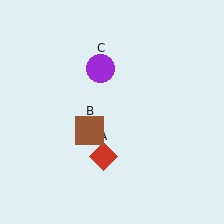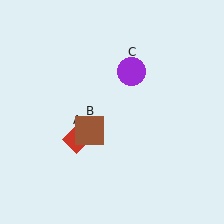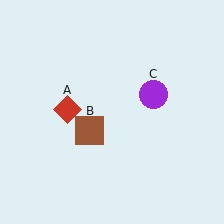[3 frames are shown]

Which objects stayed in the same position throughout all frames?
Brown square (object B) remained stationary.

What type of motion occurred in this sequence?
The red diamond (object A), purple circle (object C) rotated clockwise around the center of the scene.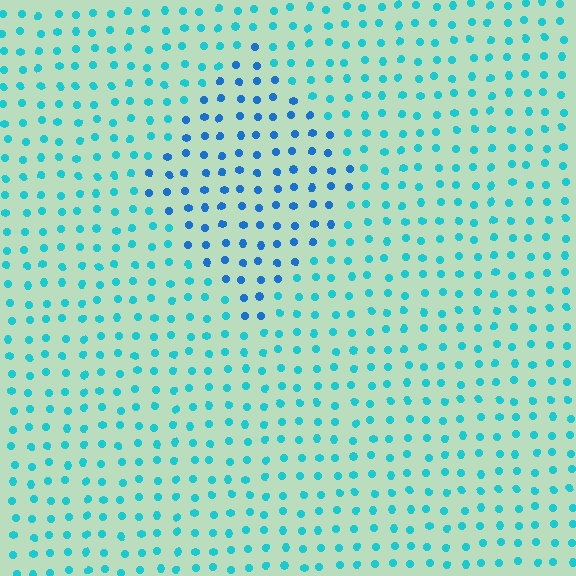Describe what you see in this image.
The image is filled with small cyan elements in a uniform arrangement. A diamond-shaped region is visible where the elements are tinted to a slightly different hue, forming a subtle color boundary.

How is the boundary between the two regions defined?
The boundary is defined purely by a slight shift in hue (about 30 degrees). Spacing, size, and orientation are identical on both sides.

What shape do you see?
I see a diamond.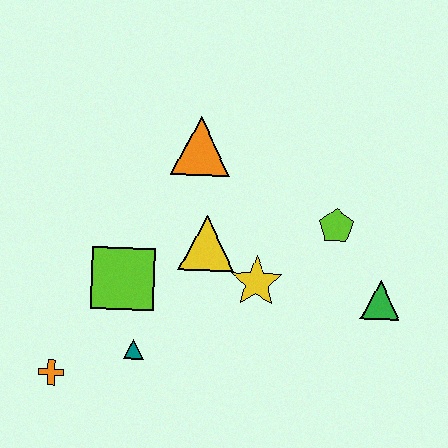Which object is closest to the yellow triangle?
The yellow star is closest to the yellow triangle.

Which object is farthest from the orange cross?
The green triangle is farthest from the orange cross.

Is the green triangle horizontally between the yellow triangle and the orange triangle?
No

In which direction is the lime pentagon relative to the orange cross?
The lime pentagon is to the right of the orange cross.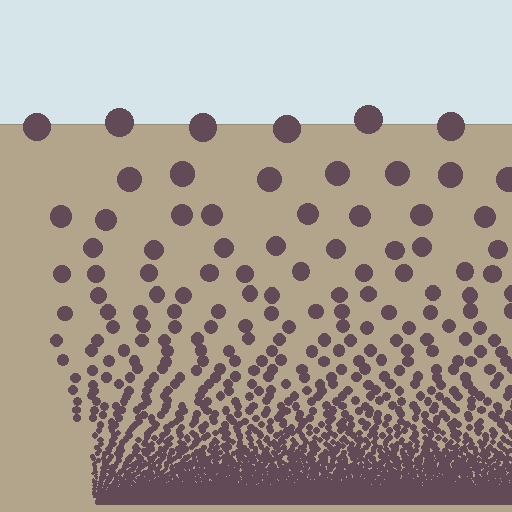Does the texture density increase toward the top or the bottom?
Density increases toward the bottom.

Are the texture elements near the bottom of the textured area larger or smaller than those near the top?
Smaller. The gradient is inverted — elements near the bottom are smaller and denser.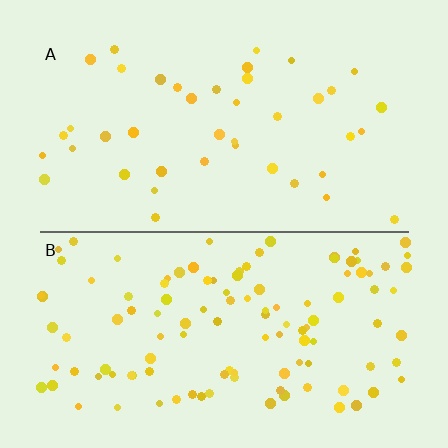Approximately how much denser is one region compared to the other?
Approximately 2.8× — region B over region A.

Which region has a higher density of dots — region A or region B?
B (the bottom).